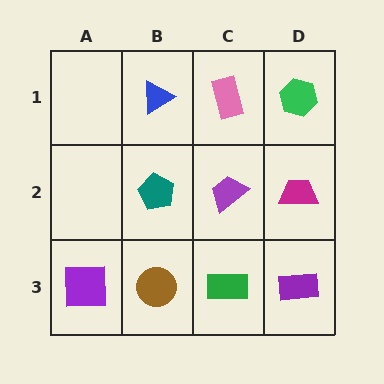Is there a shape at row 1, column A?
No, that cell is empty.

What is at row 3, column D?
A purple rectangle.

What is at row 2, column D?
A magenta trapezoid.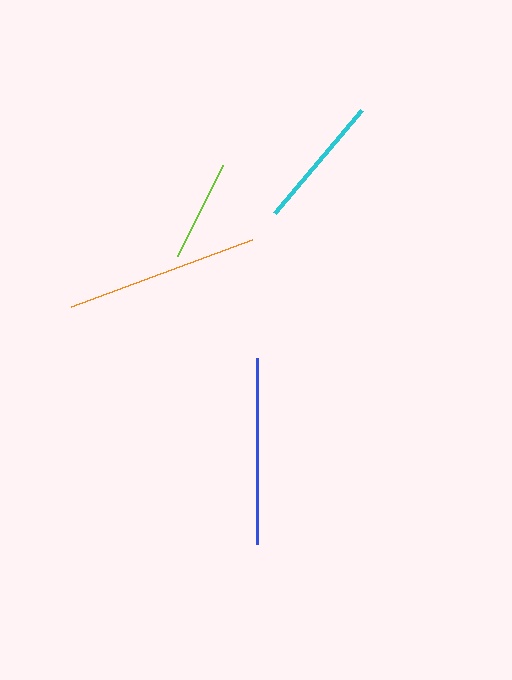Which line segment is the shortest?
The lime line is the shortest at approximately 102 pixels.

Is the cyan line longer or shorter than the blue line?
The blue line is longer than the cyan line.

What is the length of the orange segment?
The orange segment is approximately 193 pixels long.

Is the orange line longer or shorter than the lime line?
The orange line is longer than the lime line.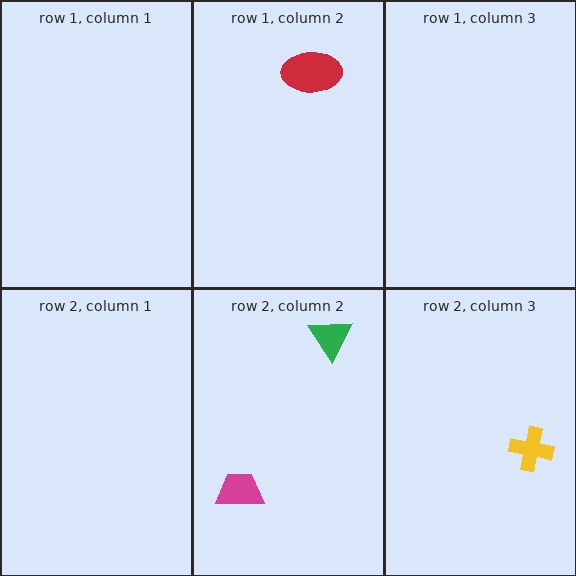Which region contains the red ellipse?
The row 1, column 2 region.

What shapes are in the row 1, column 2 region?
The red ellipse.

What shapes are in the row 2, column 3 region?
The yellow cross.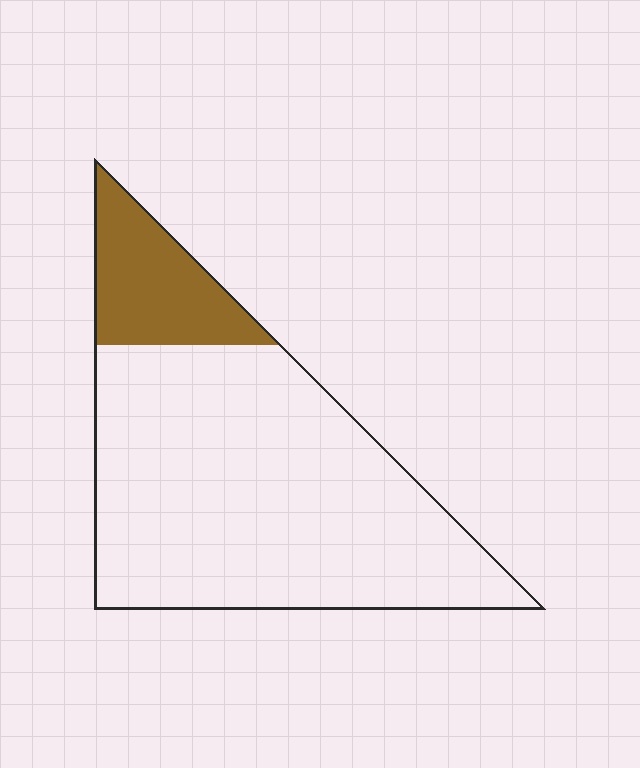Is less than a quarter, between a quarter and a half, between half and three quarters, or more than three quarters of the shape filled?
Less than a quarter.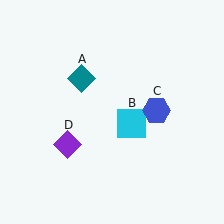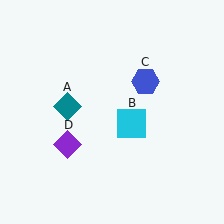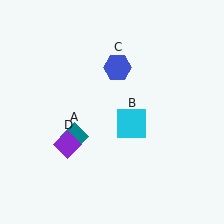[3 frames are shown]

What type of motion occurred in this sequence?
The teal diamond (object A), blue hexagon (object C) rotated counterclockwise around the center of the scene.